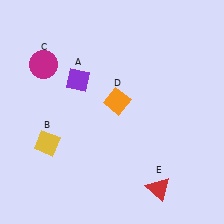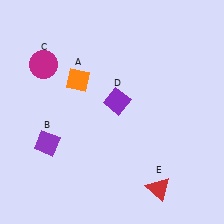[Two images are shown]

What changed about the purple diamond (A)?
In Image 1, A is purple. In Image 2, it changed to orange.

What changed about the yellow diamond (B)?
In Image 1, B is yellow. In Image 2, it changed to purple.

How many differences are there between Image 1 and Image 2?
There are 3 differences between the two images.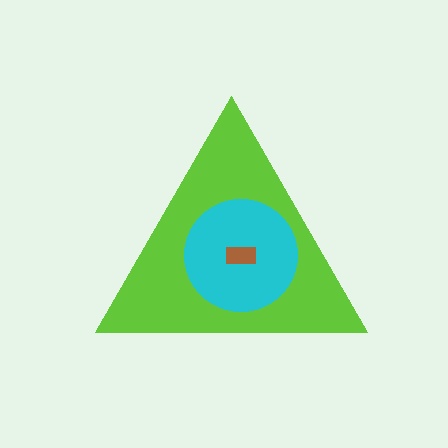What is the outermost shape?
The lime triangle.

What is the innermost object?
The brown rectangle.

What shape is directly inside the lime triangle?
The cyan circle.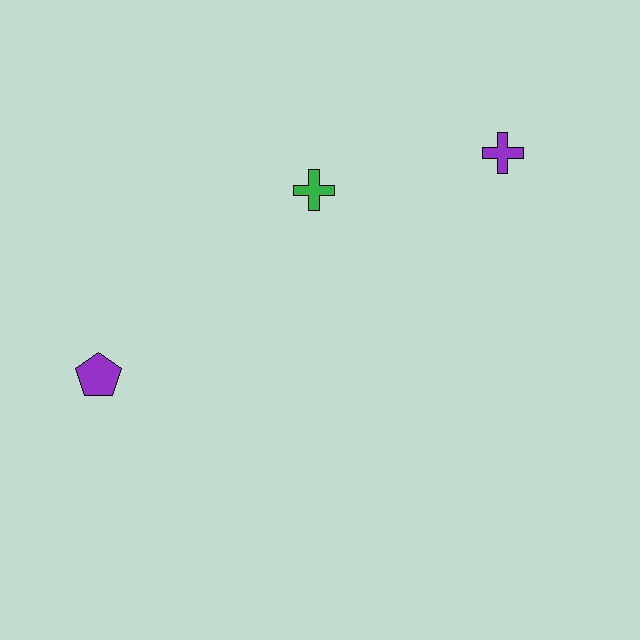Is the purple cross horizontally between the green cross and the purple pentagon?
No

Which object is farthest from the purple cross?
The purple pentagon is farthest from the purple cross.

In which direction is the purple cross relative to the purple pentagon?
The purple cross is to the right of the purple pentagon.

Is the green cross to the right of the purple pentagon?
Yes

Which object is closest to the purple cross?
The green cross is closest to the purple cross.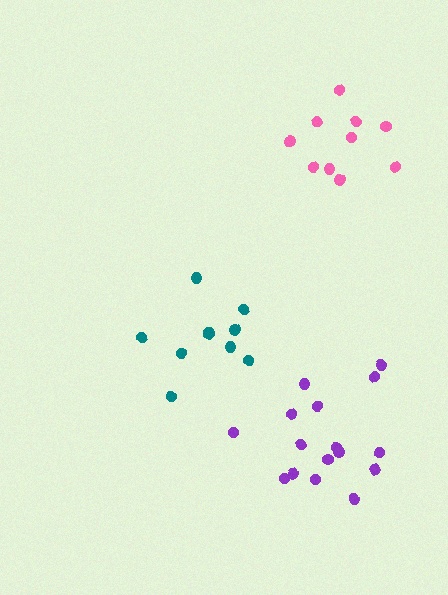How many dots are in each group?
Group 1: 10 dots, Group 2: 10 dots, Group 3: 16 dots (36 total).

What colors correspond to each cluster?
The clusters are colored: pink, teal, purple.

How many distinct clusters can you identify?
There are 3 distinct clusters.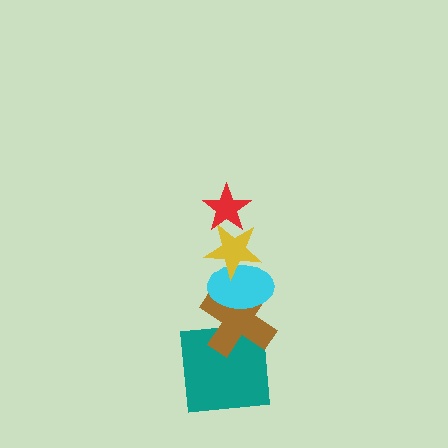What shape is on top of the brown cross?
The cyan ellipse is on top of the brown cross.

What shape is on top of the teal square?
The brown cross is on top of the teal square.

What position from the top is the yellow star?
The yellow star is 2nd from the top.